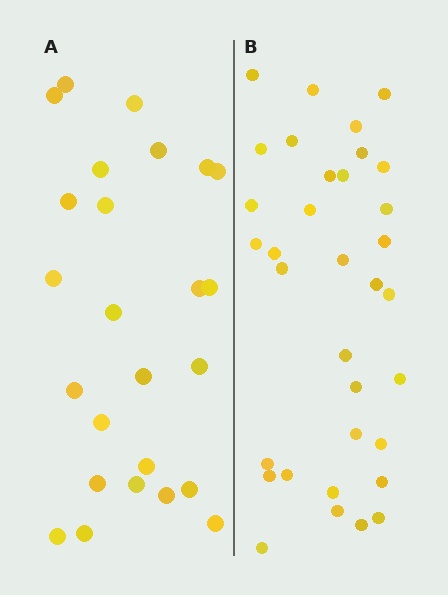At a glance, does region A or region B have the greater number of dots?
Region B (the right region) has more dots.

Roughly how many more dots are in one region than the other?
Region B has roughly 8 or so more dots than region A.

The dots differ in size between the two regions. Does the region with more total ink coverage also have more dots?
No. Region A has more total ink coverage because its dots are larger, but region B actually contains more individual dots. Total area can be misleading — the number of items is what matters here.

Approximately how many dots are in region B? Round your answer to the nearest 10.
About 30 dots. (The exact count is 34, which rounds to 30.)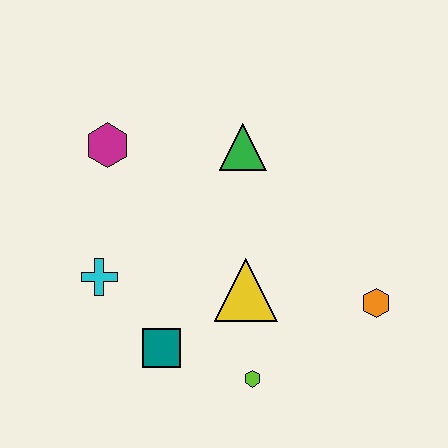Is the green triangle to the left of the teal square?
No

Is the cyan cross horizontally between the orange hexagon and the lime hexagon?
No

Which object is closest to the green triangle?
The magenta hexagon is closest to the green triangle.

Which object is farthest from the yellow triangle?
The magenta hexagon is farthest from the yellow triangle.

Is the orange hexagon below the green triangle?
Yes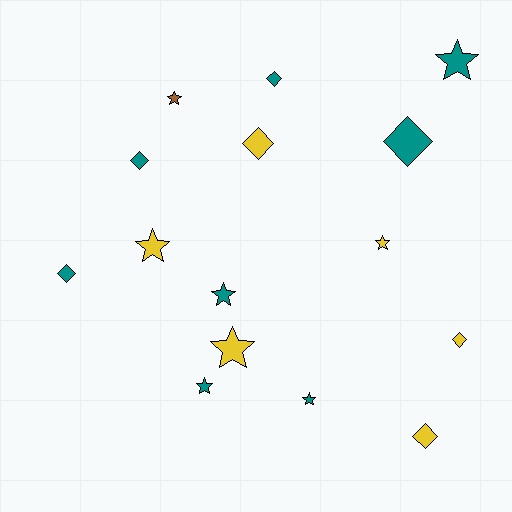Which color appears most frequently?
Teal, with 8 objects.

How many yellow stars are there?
There are 3 yellow stars.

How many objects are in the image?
There are 15 objects.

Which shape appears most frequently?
Star, with 8 objects.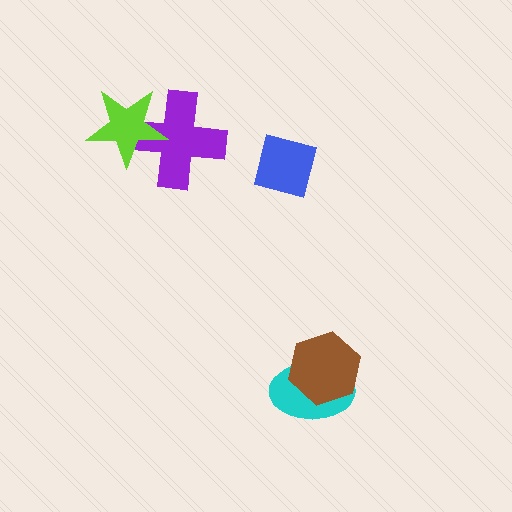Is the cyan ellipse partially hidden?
Yes, it is partially covered by another shape.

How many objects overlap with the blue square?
0 objects overlap with the blue square.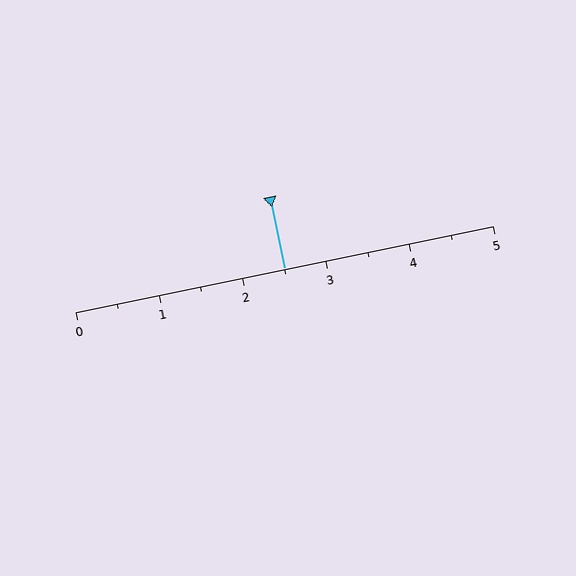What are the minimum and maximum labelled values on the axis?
The axis runs from 0 to 5.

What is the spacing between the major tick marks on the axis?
The major ticks are spaced 1 apart.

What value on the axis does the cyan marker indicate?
The marker indicates approximately 2.5.